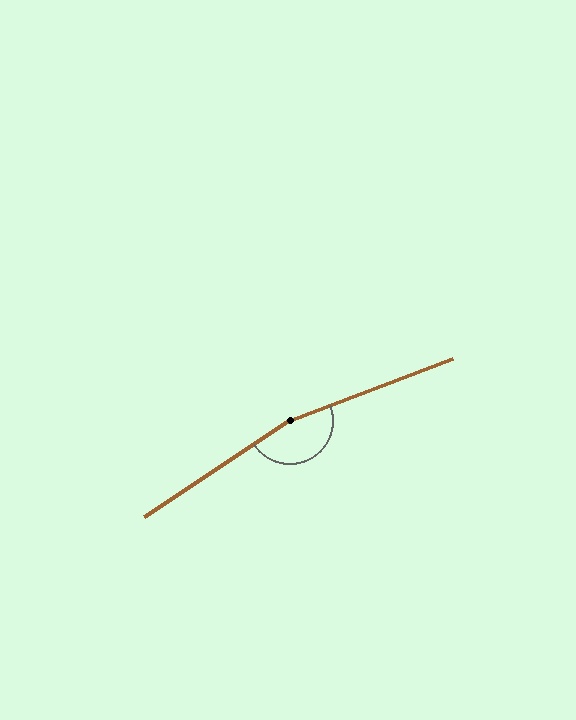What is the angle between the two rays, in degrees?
Approximately 167 degrees.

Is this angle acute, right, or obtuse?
It is obtuse.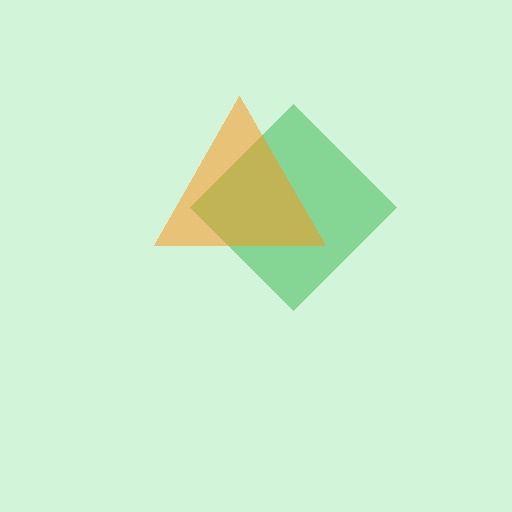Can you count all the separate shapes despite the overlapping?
Yes, there are 2 separate shapes.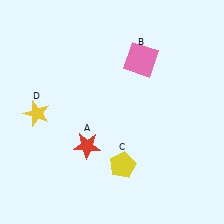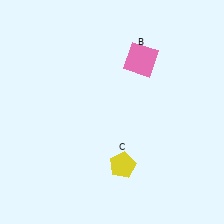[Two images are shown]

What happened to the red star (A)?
The red star (A) was removed in Image 2. It was in the bottom-left area of Image 1.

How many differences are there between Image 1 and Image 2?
There are 2 differences between the two images.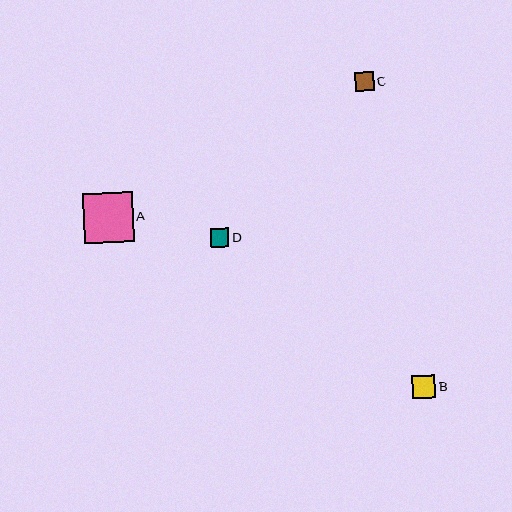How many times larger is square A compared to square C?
Square A is approximately 2.7 times the size of square C.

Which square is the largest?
Square A is the largest with a size of approximately 49 pixels.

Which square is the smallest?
Square C is the smallest with a size of approximately 18 pixels.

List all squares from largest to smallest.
From largest to smallest: A, B, D, C.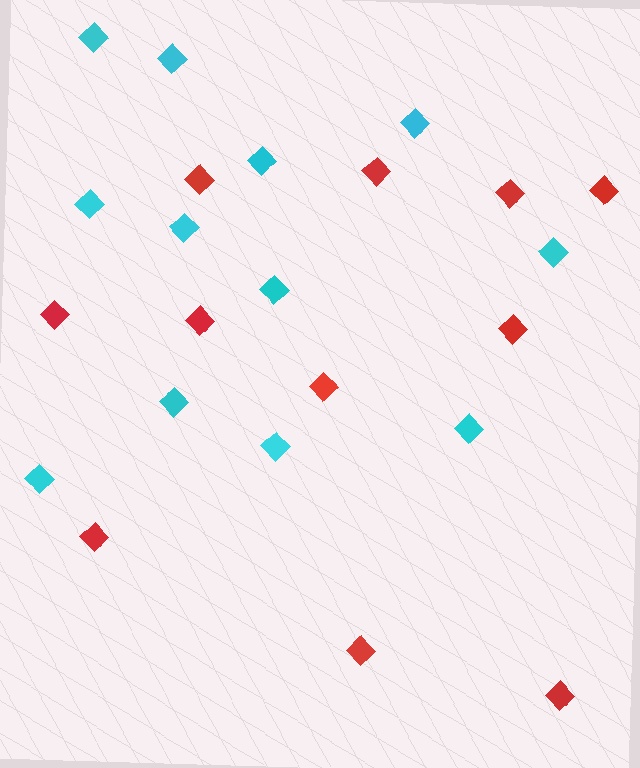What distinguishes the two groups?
There are 2 groups: one group of red diamonds (11) and one group of cyan diamonds (12).